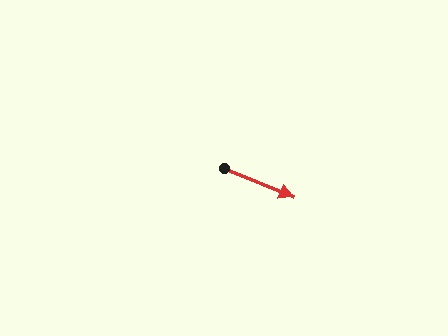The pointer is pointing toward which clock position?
Roughly 4 o'clock.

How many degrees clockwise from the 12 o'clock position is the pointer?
Approximately 112 degrees.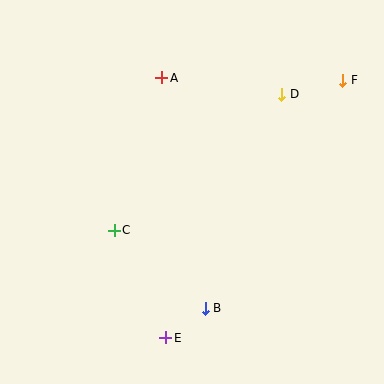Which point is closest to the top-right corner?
Point F is closest to the top-right corner.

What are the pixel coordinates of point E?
Point E is at (166, 338).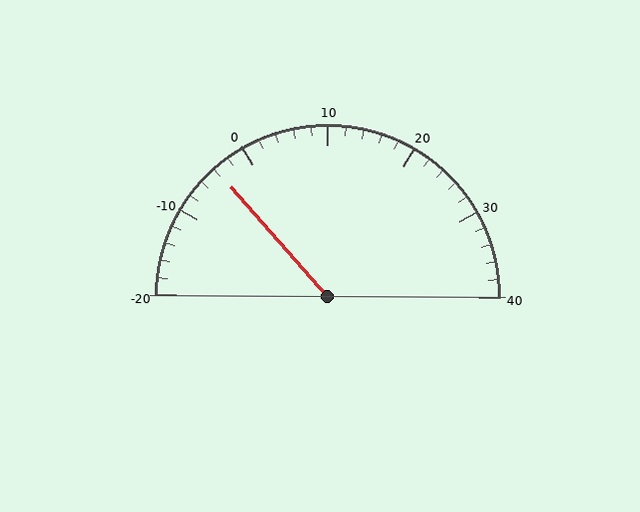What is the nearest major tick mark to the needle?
The nearest major tick mark is 0.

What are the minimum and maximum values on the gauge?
The gauge ranges from -20 to 40.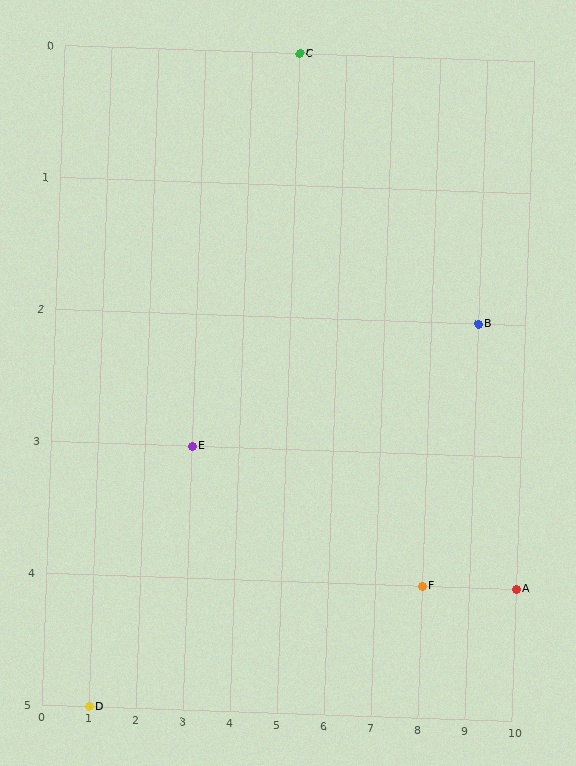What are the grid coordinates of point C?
Point C is at grid coordinates (5, 0).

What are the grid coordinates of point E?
Point E is at grid coordinates (3, 3).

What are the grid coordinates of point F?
Point F is at grid coordinates (8, 4).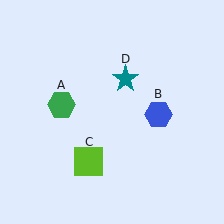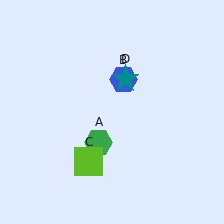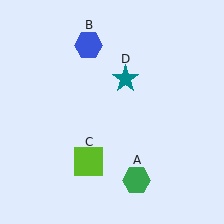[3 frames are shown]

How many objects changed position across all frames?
2 objects changed position: green hexagon (object A), blue hexagon (object B).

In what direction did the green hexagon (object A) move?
The green hexagon (object A) moved down and to the right.